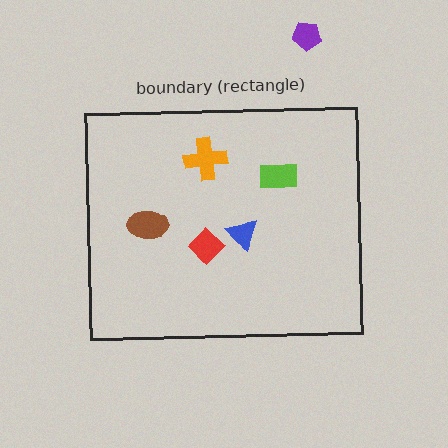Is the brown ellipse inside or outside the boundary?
Inside.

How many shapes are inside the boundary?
5 inside, 1 outside.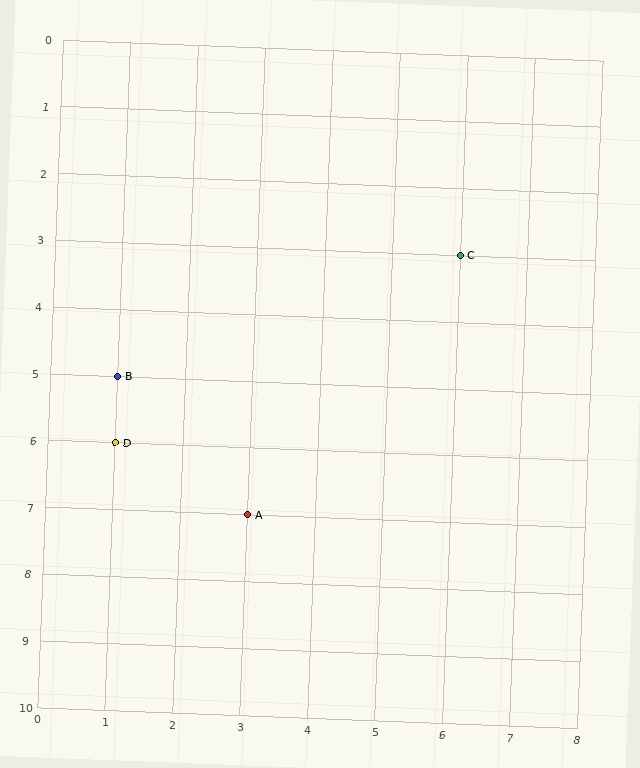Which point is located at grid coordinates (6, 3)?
Point C is at (6, 3).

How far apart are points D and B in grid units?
Points D and B are 1 row apart.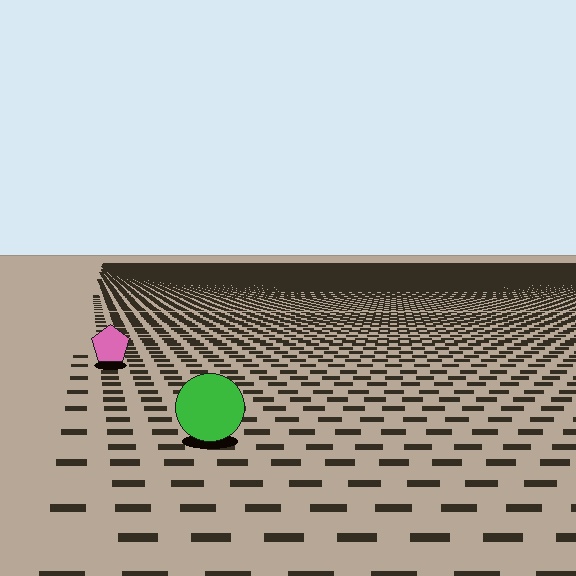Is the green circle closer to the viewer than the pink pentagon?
Yes. The green circle is closer — you can tell from the texture gradient: the ground texture is coarser near it.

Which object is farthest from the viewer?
The pink pentagon is farthest from the viewer. It appears smaller and the ground texture around it is denser.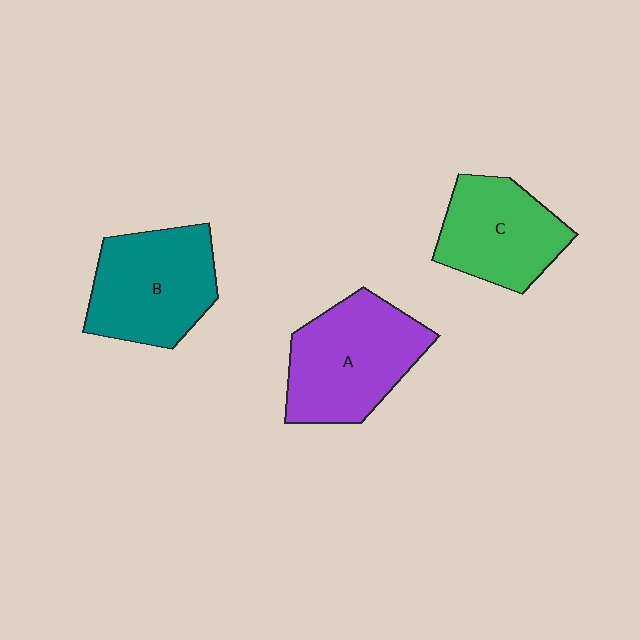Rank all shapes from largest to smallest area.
From largest to smallest: A (purple), B (teal), C (green).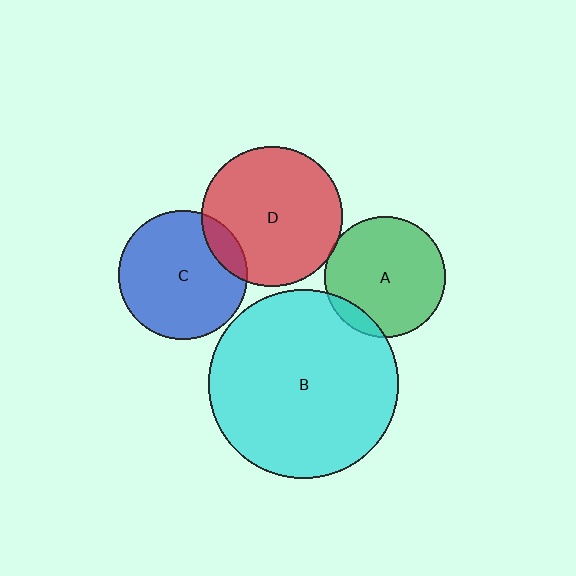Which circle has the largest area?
Circle B (cyan).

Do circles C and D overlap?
Yes.